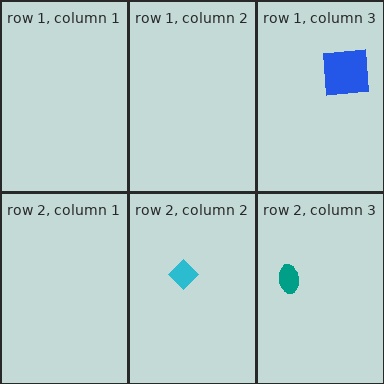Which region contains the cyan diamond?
The row 2, column 2 region.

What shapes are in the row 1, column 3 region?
The blue square.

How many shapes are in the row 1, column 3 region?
1.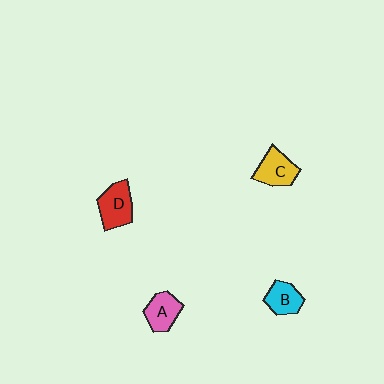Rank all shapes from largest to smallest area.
From largest to smallest: D (red), C (yellow), A (pink), B (cyan).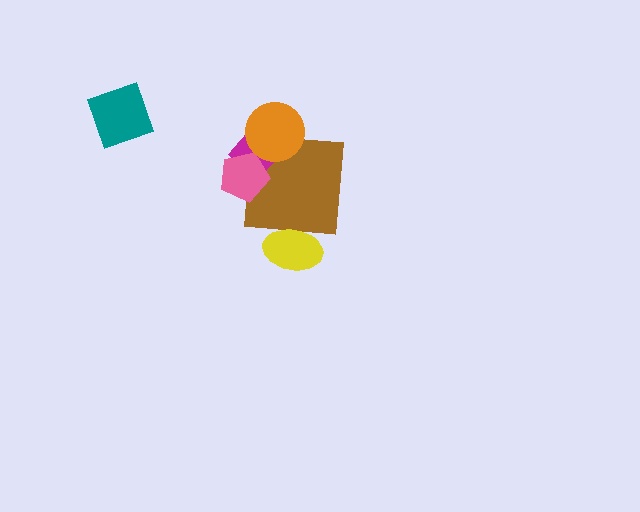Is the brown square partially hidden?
Yes, it is partially covered by another shape.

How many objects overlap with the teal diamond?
0 objects overlap with the teal diamond.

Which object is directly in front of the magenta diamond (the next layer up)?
The pink pentagon is directly in front of the magenta diamond.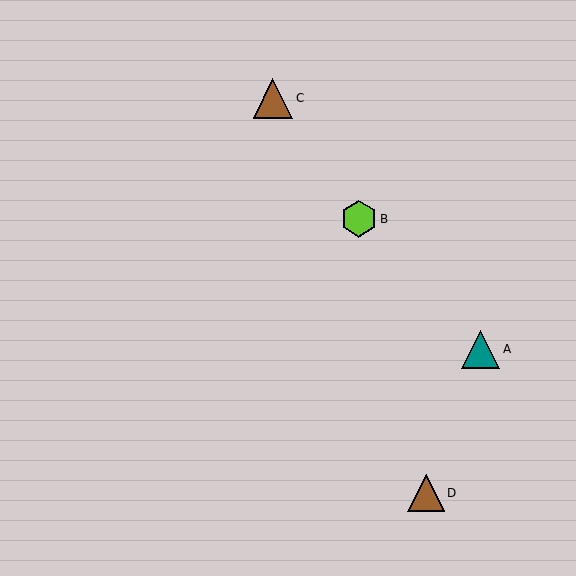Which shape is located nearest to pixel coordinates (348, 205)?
The lime hexagon (labeled B) at (359, 219) is nearest to that location.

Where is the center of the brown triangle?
The center of the brown triangle is at (426, 493).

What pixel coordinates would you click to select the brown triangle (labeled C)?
Click at (273, 98) to select the brown triangle C.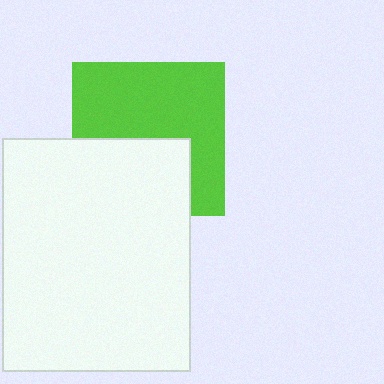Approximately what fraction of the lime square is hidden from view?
Roughly 39% of the lime square is hidden behind the white rectangle.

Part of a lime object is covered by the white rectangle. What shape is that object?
It is a square.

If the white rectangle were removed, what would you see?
You would see the complete lime square.